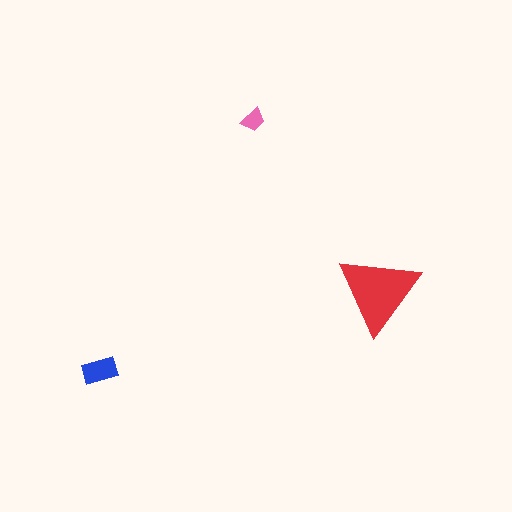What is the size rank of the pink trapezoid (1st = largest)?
3rd.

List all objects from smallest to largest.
The pink trapezoid, the blue rectangle, the red triangle.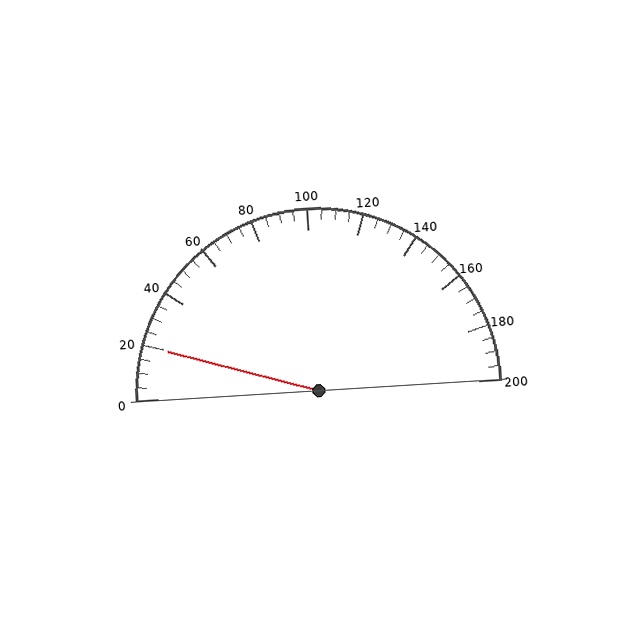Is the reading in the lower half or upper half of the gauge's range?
The reading is in the lower half of the range (0 to 200).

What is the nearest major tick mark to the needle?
The nearest major tick mark is 20.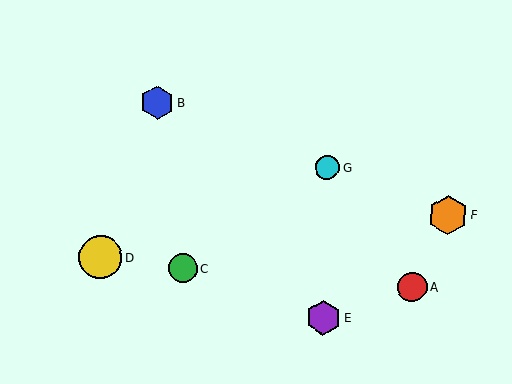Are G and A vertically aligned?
No, G is at x≈327 and A is at x≈412.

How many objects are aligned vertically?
2 objects (E, G) are aligned vertically.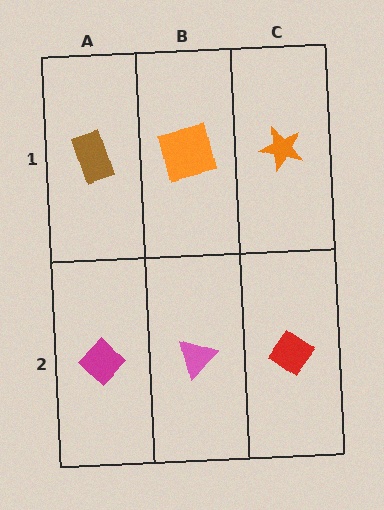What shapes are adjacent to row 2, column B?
An orange square (row 1, column B), a magenta diamond (row 2, column A), a red diamond (row 2, column C).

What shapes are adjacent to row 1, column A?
A magenta diamond (row 2, column A), an orange square (row 1, column B).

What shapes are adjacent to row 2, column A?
A brown rectangle (row 1, column A), a pink triangle (row 2, column B).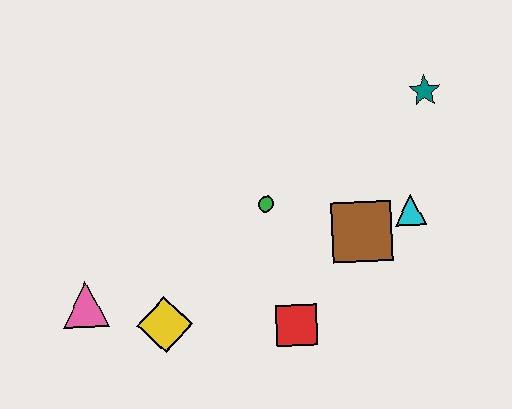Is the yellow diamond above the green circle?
No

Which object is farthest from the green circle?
The pink triangle is farthest from the green circle.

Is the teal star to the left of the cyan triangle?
No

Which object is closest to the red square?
The brown square is closest to the red square.